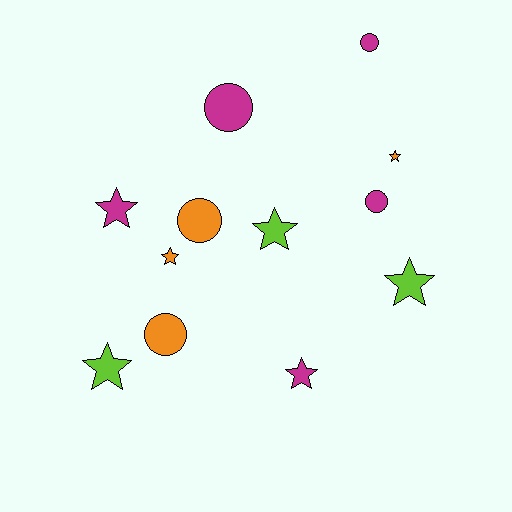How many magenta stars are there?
There are 2 magenta stars.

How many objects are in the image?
There are 12 objects.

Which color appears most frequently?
Magenta, with 5 objects.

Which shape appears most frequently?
Star, with 7 objects.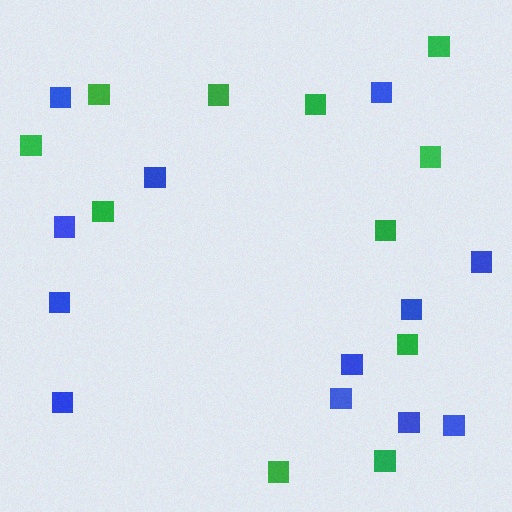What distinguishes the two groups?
There are 2 groups: one group of green squares (11) and one group of blue squares (12).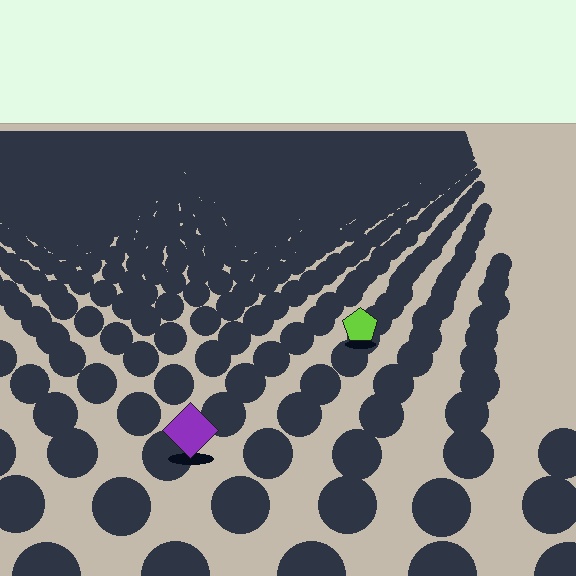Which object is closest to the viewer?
The purple diamond is closest. The texture marks near it are larger and more spread out.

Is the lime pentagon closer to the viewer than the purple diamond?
No. The purple diamond is closer — you can tell from the texture gradient: the ground texture is coarser near it.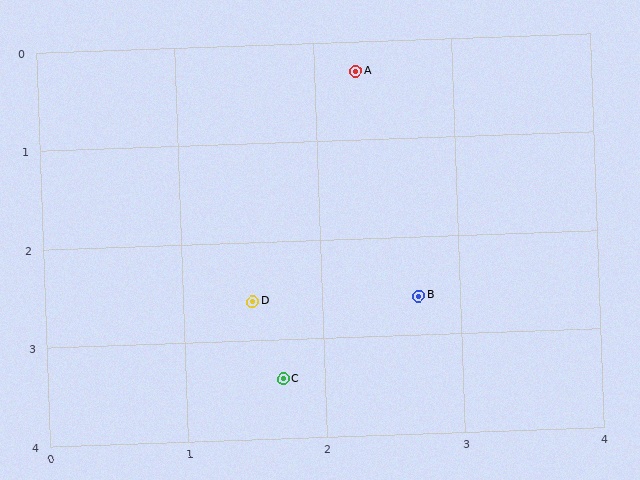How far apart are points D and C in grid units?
Points D and C are about 0.8 grid units apart.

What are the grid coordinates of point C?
Point C is at approximately (1.7, 3.4).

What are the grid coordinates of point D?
Point D is at approximately (1.5, 2.6).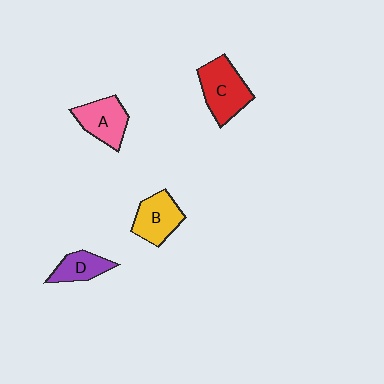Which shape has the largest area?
Shape C (red).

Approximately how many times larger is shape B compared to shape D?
Approximately 1.3 times.